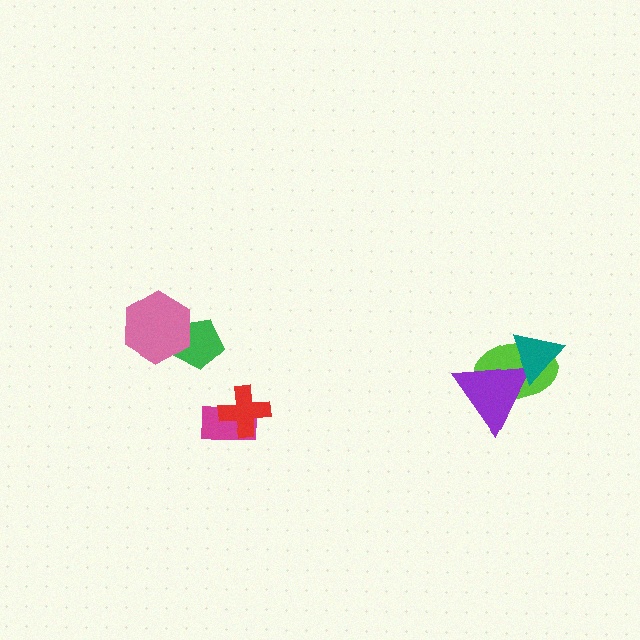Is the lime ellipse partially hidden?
Yes, it is partially covered by another shape.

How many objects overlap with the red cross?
1 object overlaps with the red cross.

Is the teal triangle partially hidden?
No, no other shape covers it.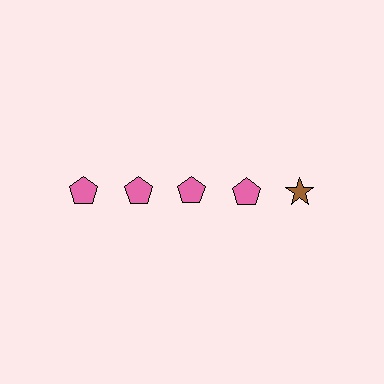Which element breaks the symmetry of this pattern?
The brown star in the top row, rightmost column breaks the symmetry. All other shapes are pink pentagons.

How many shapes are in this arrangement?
There are 5 shapes arranged in a grid pattern.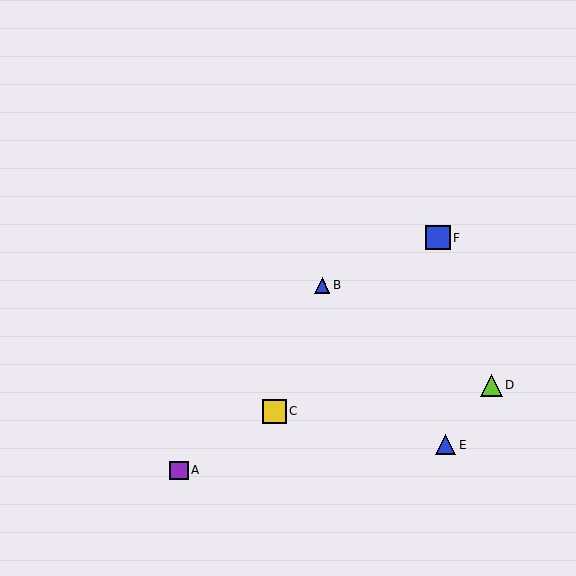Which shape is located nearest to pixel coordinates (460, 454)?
The blue triangle (labeled E) at (446, 445) is nearest to that location.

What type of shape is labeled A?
Shape A is a purple square.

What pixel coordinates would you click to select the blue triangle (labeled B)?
Click at (322, 285) to select the blue triangle B.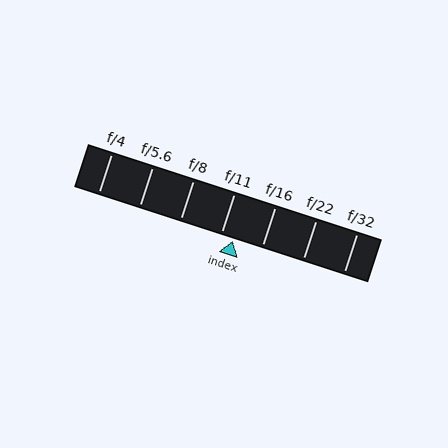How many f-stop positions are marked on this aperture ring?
There are 7 f-stop positions marked.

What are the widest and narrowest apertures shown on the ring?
The widest aperture shown is f/4 and the narrowest is f/32.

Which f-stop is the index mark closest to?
The index mark is closest to f/11.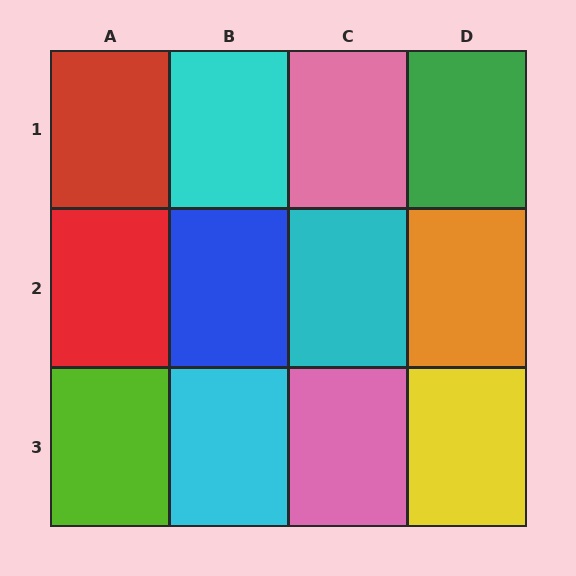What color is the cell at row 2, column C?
Cyan.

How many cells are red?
2 cells are red.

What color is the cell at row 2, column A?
Red.